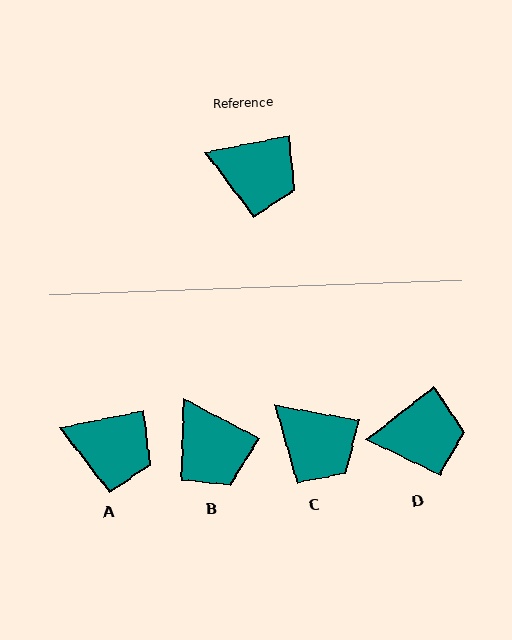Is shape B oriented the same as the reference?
No, it is off by about 39 degrees.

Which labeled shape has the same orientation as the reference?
A.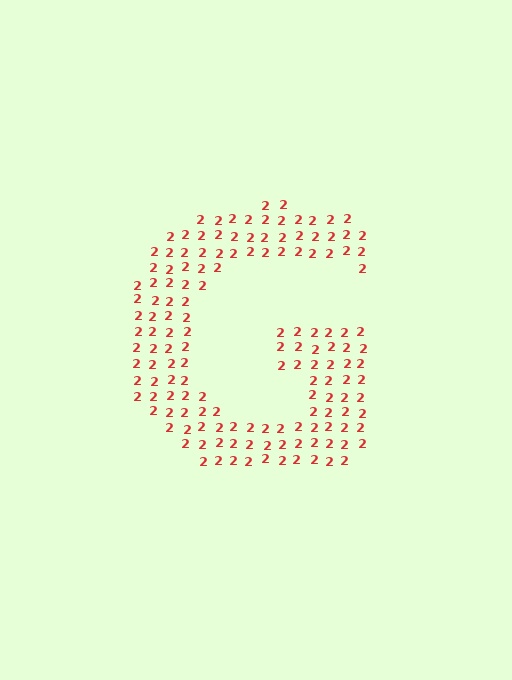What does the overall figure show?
The overall figure shows the letter G.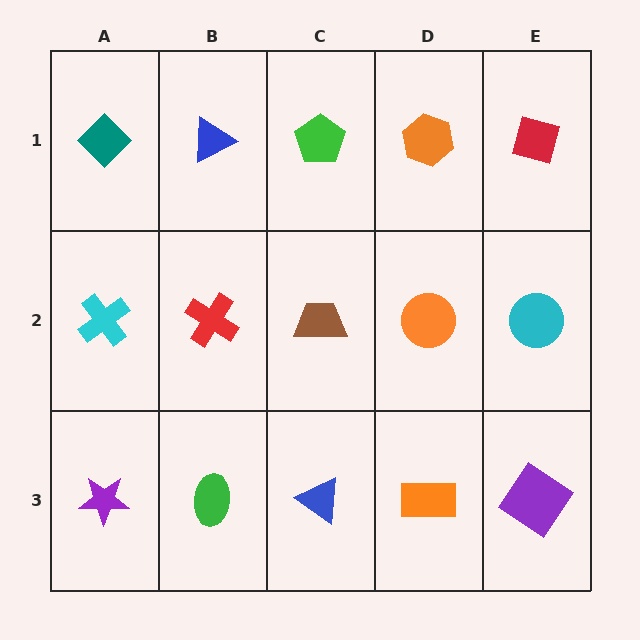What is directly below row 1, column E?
A cyan circle.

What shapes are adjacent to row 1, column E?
A cyan circle (row 2, column E), an orange hexagon (row 1, column D).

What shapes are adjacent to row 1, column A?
A cyan cross (row 2, column A), a blue triangle (row 1, column B).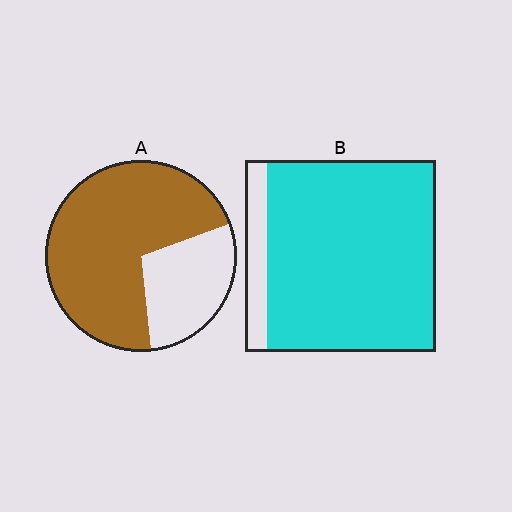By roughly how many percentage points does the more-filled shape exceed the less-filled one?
By roughly 15 percentage points (B over A).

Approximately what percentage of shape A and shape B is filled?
A is approximately 70% and B is approximately 90%.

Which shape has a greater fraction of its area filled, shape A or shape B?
Shape B.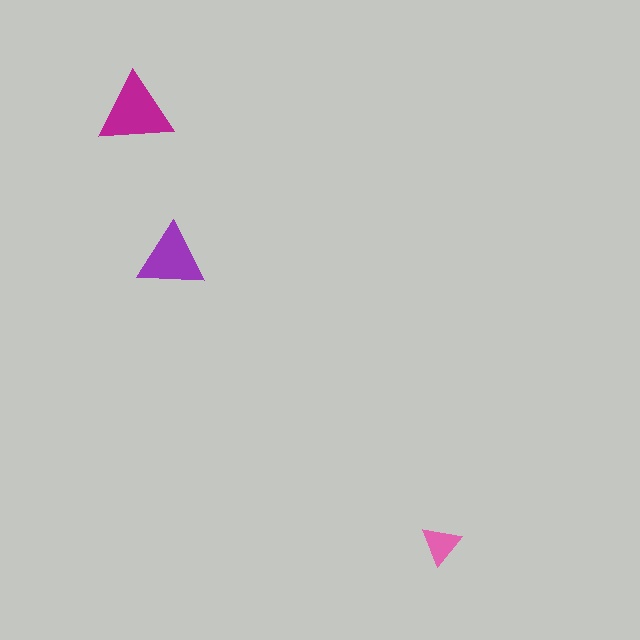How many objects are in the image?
There are 3 objects in the image.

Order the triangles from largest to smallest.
the magenta one, the purple one, the pink one.